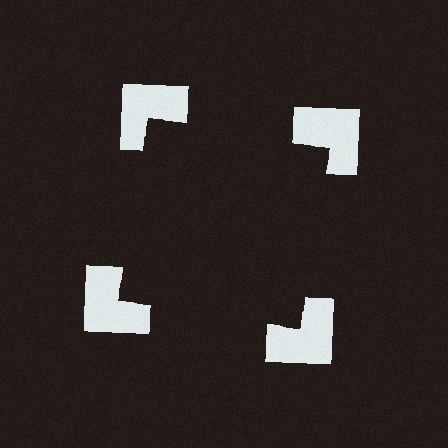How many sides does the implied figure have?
4 sides.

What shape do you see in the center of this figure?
An illusory square — its edges are inferred from the aligned wedge cuts in the notched squares, not physically drawn.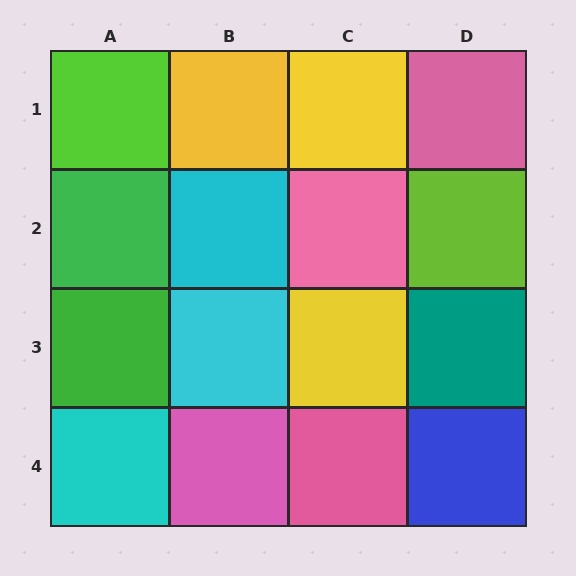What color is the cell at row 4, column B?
Pink.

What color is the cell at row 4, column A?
Cyan.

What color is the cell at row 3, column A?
Green.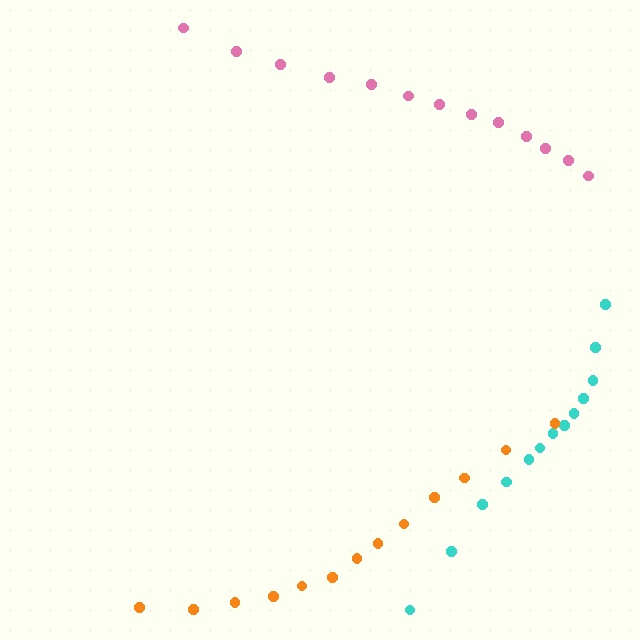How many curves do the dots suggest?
There are 3 distinct paths.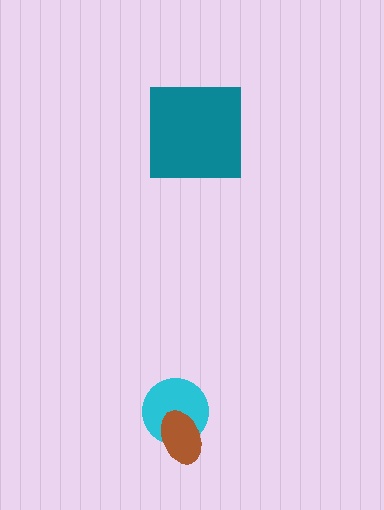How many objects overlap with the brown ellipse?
1 object overlaps with the brown ellipse.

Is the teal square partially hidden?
No, no other shape covers it.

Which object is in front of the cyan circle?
The brown ellipse is in front of the cyan circle.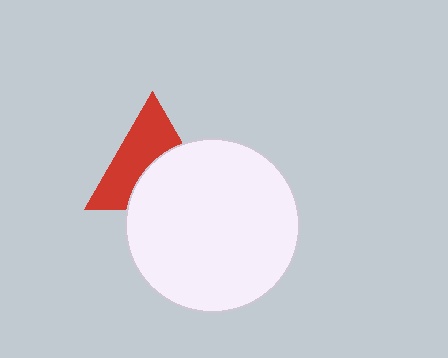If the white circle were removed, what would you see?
You would see the complete red triangle.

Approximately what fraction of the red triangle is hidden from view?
Roughly 47% of the red triangle is hidden behind the white circle.